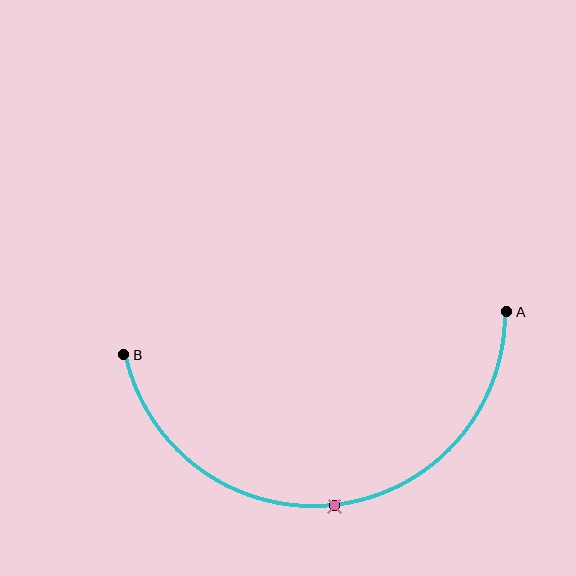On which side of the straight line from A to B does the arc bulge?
The arc bulges below the straight line connecting A and B.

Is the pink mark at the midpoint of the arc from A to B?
Yes. The pink mark lies on the arc at equal arc-length from both A and B — it is the arc midpoint.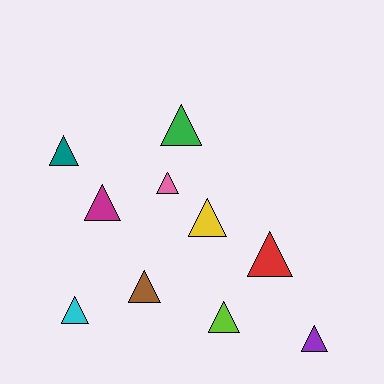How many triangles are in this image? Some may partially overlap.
There are 10 triangles.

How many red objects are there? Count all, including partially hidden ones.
There is 1 red object.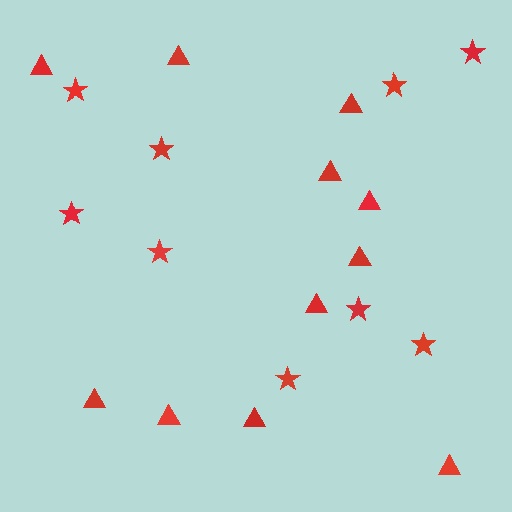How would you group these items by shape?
There are 2 groups: one group of stars (9) and one group of triangles (11).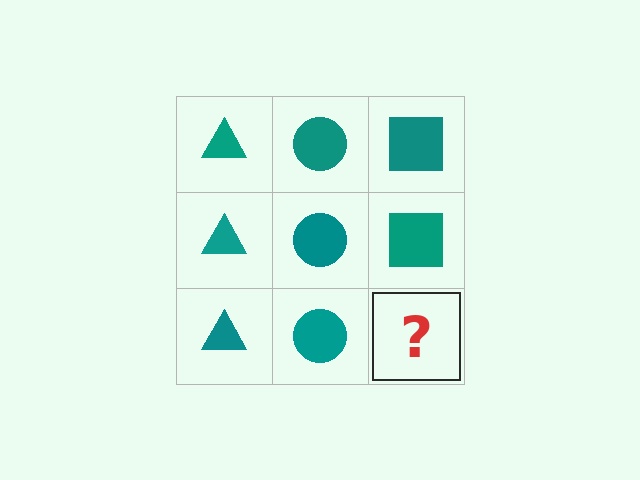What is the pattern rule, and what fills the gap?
The rule is that each column has a consistent shape. The gap should be filled with a teal square.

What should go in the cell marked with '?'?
The missing cell should contain a teal square.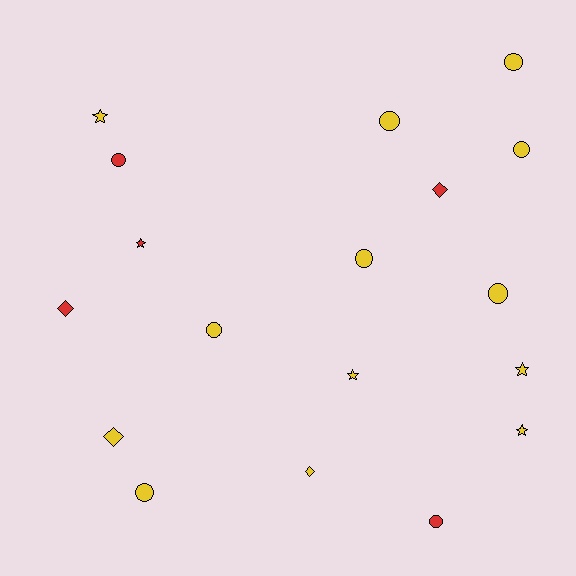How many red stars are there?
There is 1 red star.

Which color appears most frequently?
Yellow, with 13 objects.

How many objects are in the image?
There are 18 objects.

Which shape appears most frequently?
Circle, with 9 objects.